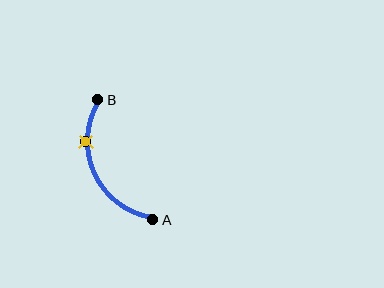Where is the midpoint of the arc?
The arc midpoint is the point on the curve farthest from the straight line joining A and B. It sits to the left of that line.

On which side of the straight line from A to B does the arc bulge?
The arc bulges to the left of the straight line connecting A and B.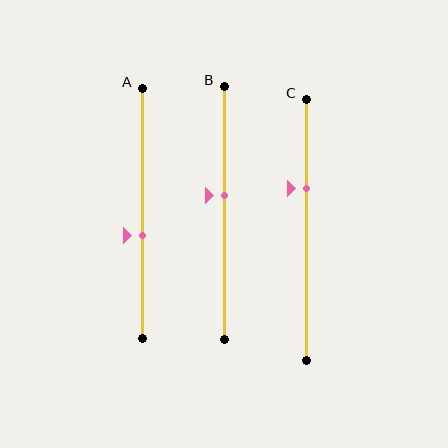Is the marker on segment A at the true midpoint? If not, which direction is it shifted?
No, the marker on segment A is shifted downward by about 9% of the segment length.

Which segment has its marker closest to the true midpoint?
Segment B has its marker closest to the true midpoint.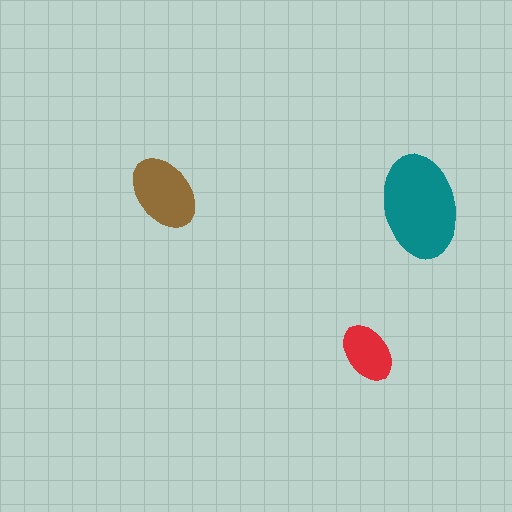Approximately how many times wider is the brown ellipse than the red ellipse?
About 1.5 times wider.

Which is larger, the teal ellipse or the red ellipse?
The teal one.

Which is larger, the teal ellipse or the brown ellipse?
The teal one.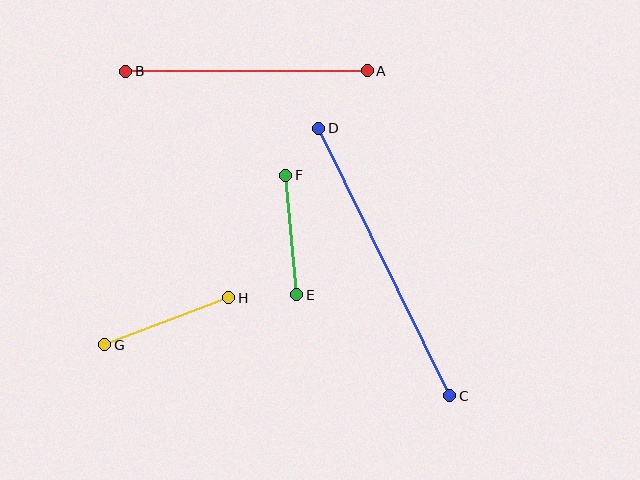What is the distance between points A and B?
The distance is approximately 242 pixels.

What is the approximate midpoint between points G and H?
The midpoint is at approximately (167, 321) pixels.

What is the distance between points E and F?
The distance is approximately 120 pixels.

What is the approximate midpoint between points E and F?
The midpoint is at approximately (291, 235) pixels.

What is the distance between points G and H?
The distance is approximately 133 pixels.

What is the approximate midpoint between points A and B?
The midpoint is at approximately (247, 71) pixels.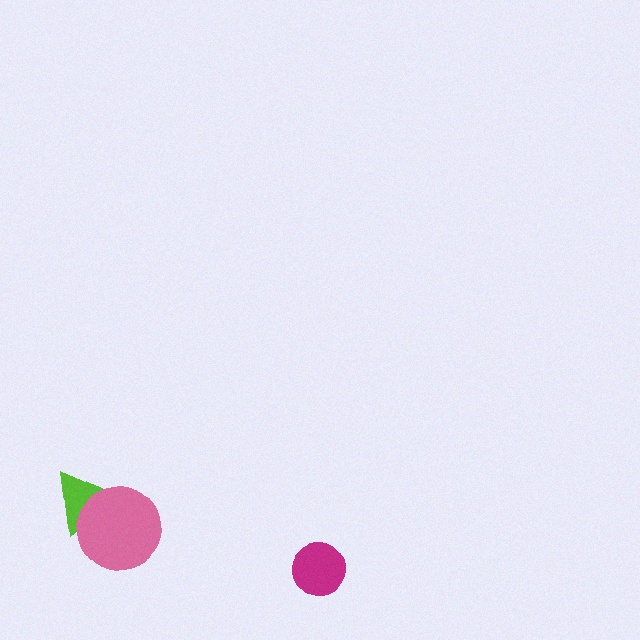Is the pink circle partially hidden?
No, no other shape covers it.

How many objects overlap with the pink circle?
1 object overlaps with the pink circle.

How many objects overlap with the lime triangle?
1 object overlaps with the lime triangle.